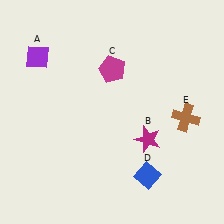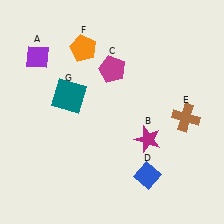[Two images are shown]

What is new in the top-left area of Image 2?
An orange pentagon (F) was added in the top-left area of Image 2.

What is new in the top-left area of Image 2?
A teal square (G) was added in the top-left area of Image 2.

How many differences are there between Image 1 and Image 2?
There are 2 differences between the two images.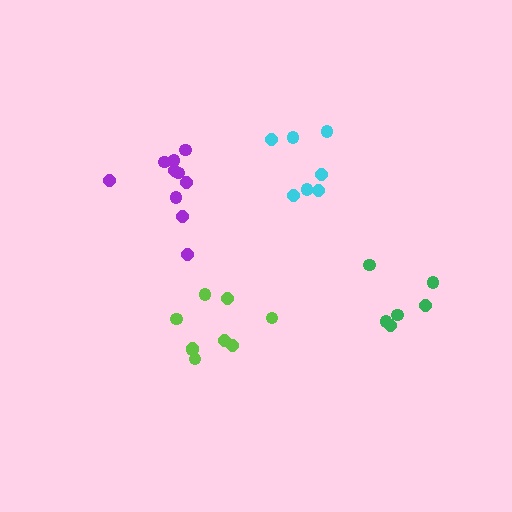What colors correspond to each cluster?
The clusters are colored: green, purple, lime, cyan.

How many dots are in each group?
Group 1: 6 dots, Group 2: 10 dots, Group 3: 9 dots, Group 4: 7 dots (32 total).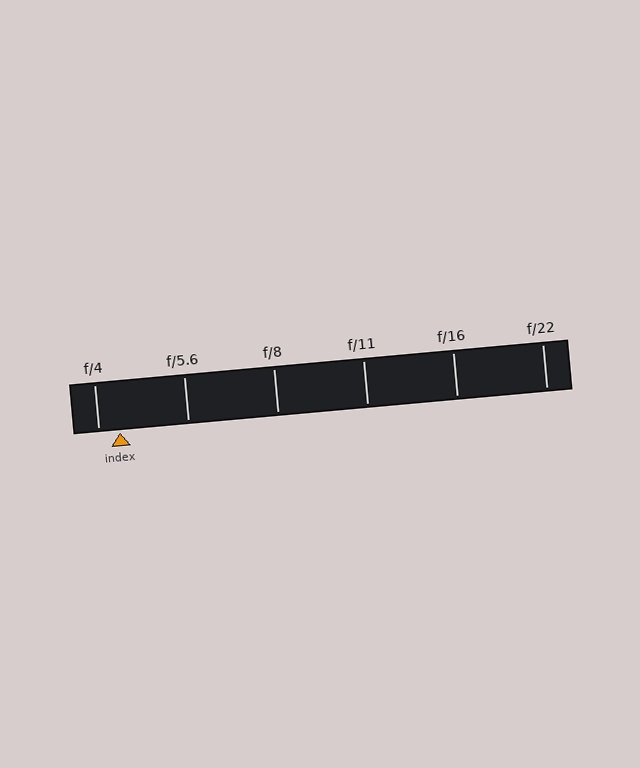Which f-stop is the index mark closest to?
The index mark is closest to f/4.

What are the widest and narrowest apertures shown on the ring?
The widest aperture shown is f/4 and the narrowest is f/22.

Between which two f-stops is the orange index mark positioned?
The index mark is between f/4 and f/5.6.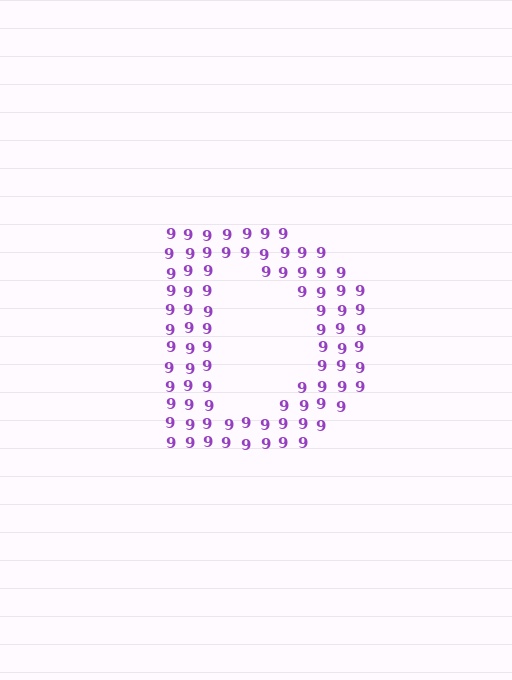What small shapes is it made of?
It is made of small digit 9's.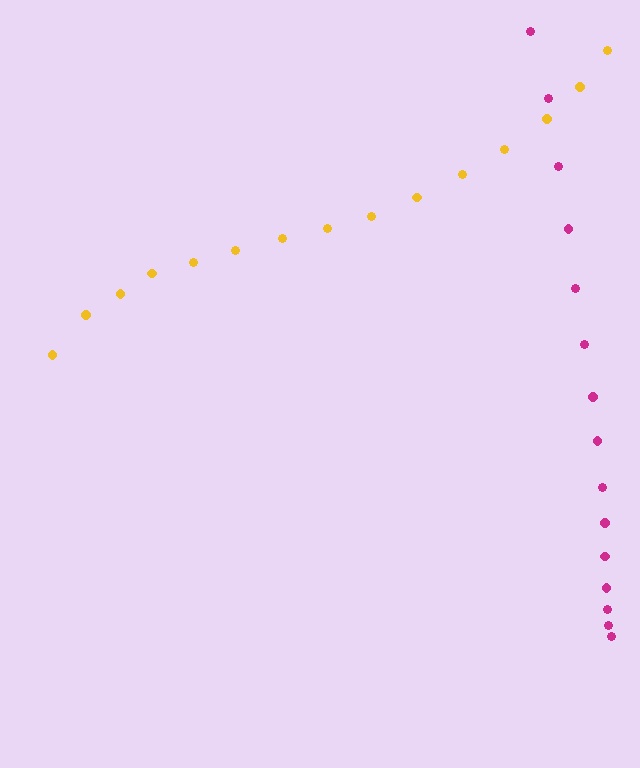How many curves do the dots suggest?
There are 2 distinct paths.